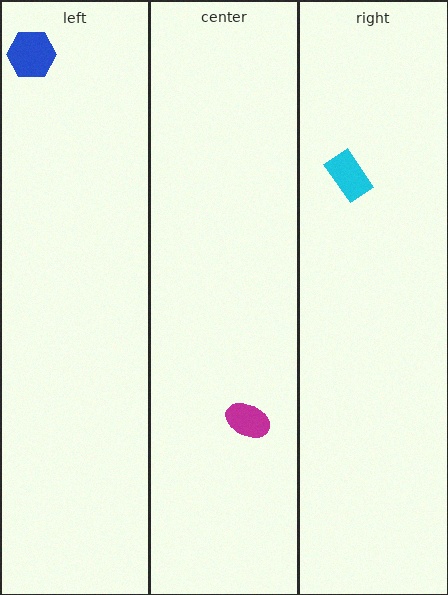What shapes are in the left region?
The blue hexagon.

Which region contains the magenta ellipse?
The center region.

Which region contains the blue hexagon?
The left region.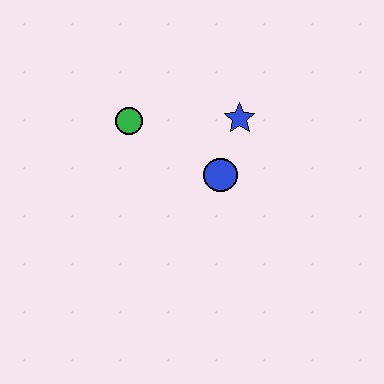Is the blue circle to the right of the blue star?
No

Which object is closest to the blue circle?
The blue star is closest to the blue circle.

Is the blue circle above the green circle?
No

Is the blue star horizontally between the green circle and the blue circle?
No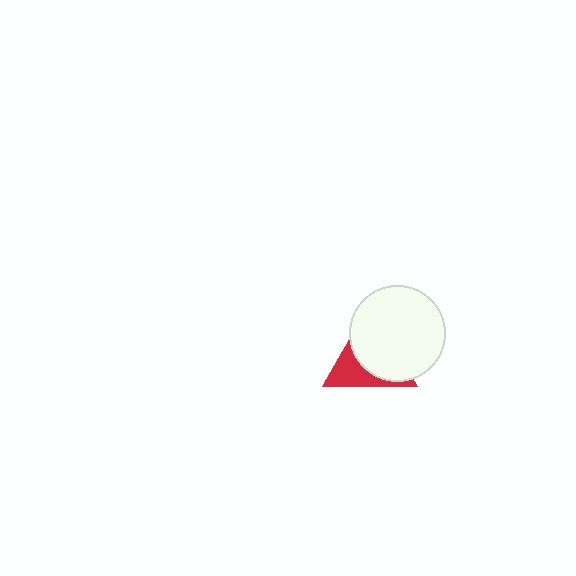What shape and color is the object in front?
The object in front is a white circle.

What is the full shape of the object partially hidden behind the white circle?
The partially hidden object is a red triangle.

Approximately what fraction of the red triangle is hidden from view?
Roughly 62% of the red triangle is hidden behind the white circle.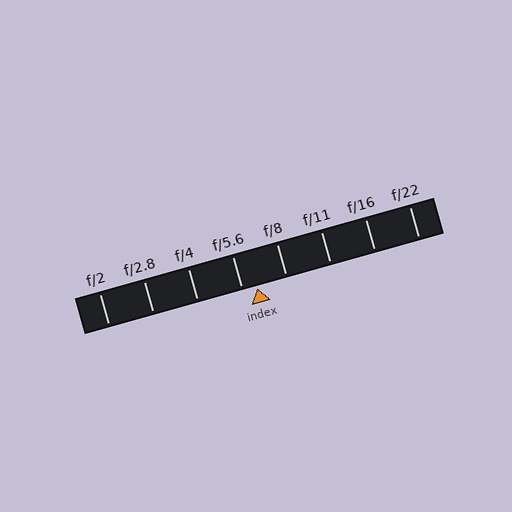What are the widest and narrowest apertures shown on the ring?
The widest aperture shown is f/2 and the narrowest is f/22.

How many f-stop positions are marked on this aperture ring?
There are 8 f-stop positions marked.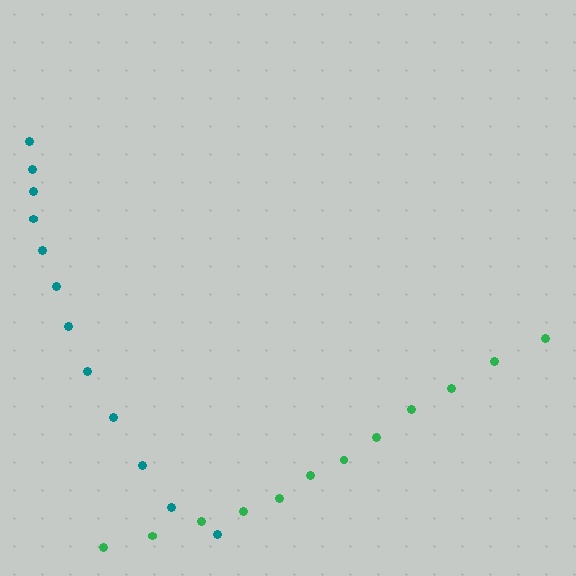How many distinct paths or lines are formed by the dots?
There are 2 distinct paths.